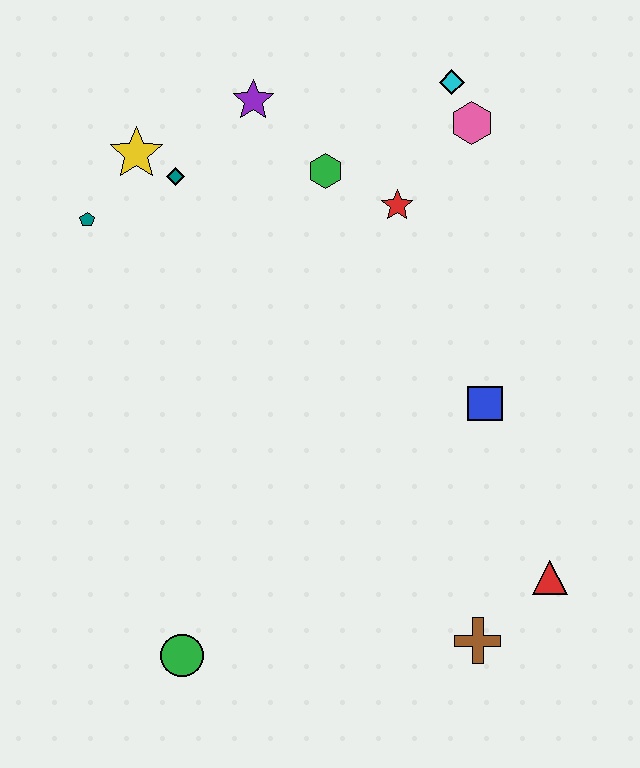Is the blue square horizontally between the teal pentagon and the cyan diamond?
No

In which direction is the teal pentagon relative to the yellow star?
The teal pentagon is below the yellow star.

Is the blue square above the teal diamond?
No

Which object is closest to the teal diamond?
The yellow star is closest to the teal diamond.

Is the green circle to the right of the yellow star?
Yes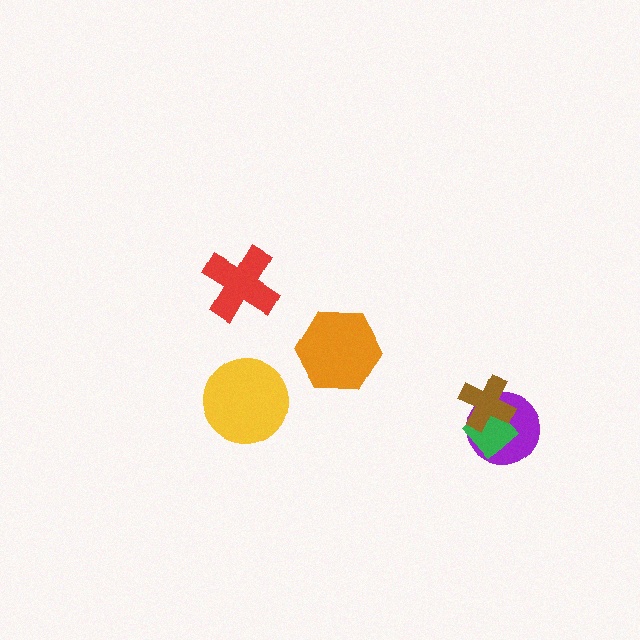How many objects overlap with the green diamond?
2 objects overlap with the green diamond.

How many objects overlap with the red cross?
0 objects overlap with the red cross.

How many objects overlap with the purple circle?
2 objects overlap with the purple circle.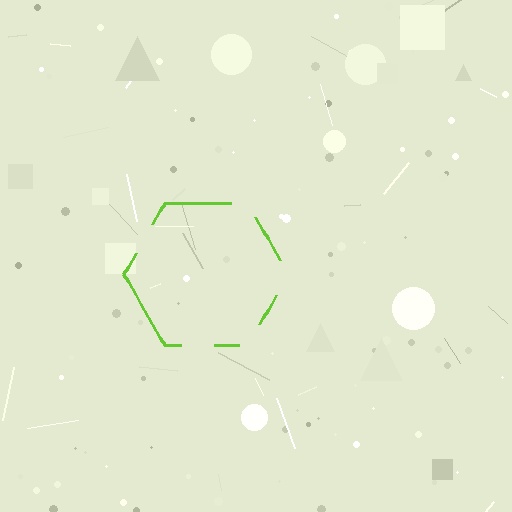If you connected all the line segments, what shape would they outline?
They would outline a hexagon.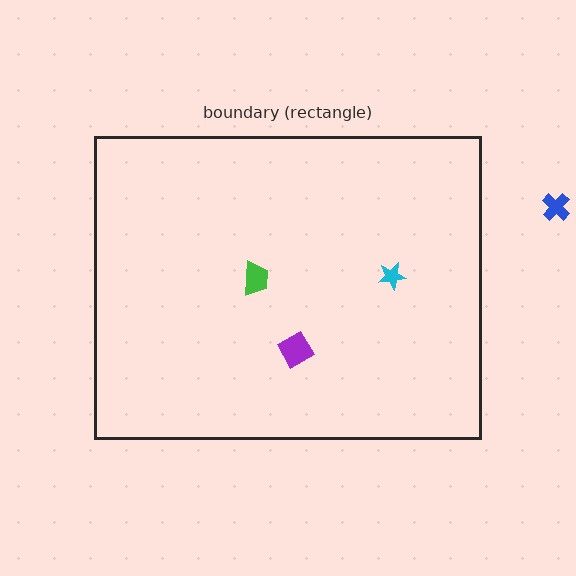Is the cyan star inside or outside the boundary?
Inside.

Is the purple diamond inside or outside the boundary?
Inside.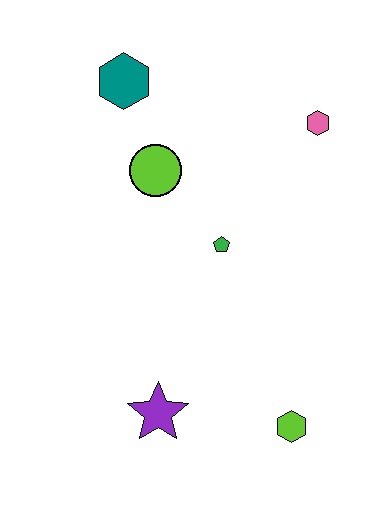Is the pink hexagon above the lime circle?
Yes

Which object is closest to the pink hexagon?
The green pentagon is closest to the pink hexagon.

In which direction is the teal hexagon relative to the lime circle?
The teal hexagon is above the lime circle.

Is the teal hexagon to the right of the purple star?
No